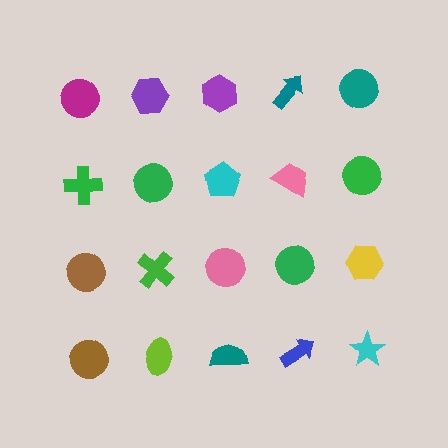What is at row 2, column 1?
A green cross.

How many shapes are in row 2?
5 shapes.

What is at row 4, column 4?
A blue arrow.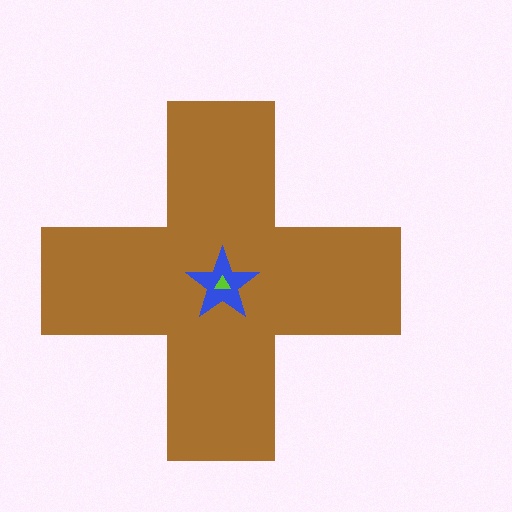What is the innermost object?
The lime triangle.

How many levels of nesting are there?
3.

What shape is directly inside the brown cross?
The blue star.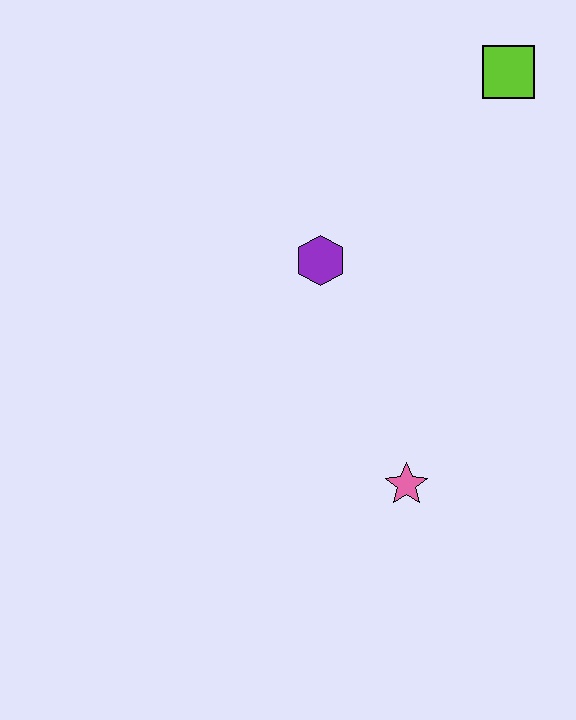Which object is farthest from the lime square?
The pink star is farthest from the lime square.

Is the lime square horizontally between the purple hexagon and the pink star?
No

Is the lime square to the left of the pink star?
No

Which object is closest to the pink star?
The purple hexagon is closest to the pink star.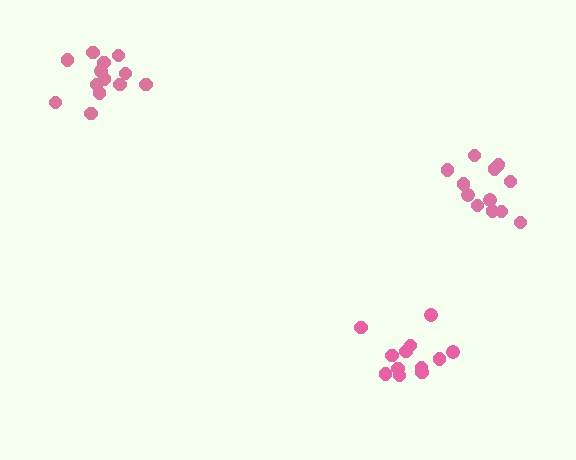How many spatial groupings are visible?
There are 3 spatial groupings.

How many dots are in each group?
Group 1: 14 dots, Group 2: 13 dots, Group 3: 12 dots (39 total).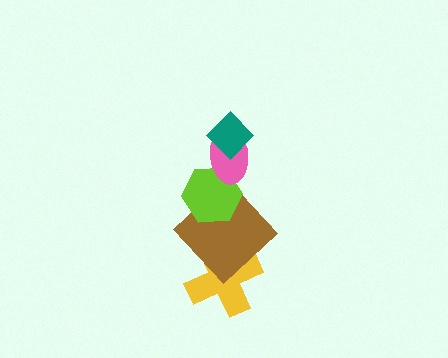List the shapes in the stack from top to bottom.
From top to bottom: the teal diamond, the pink ellipse, the lime hexagon, the brown diamond, the yellow cross.